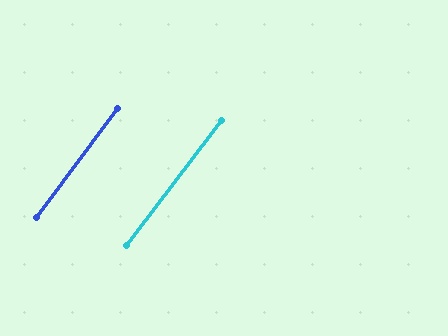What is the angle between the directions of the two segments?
Approximately 1 degree.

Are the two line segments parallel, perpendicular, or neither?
Parallel — their directions differ by only 0.7°.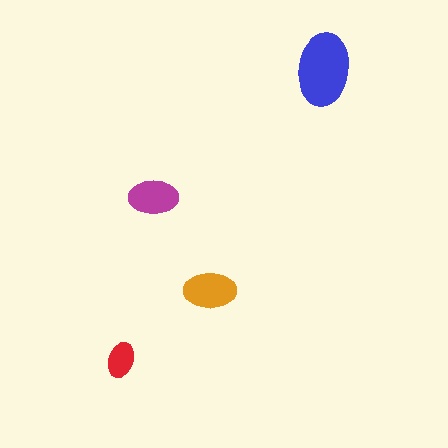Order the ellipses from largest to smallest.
the blue one, the orange one, the magenta one, the red one.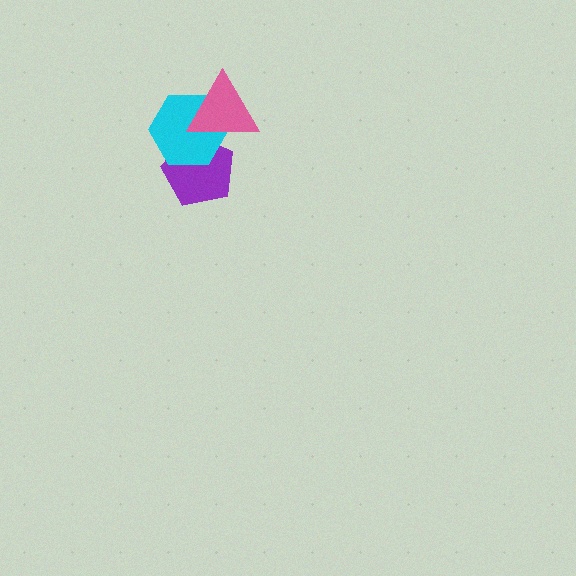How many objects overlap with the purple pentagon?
2 objects overlap with the purple pentagon.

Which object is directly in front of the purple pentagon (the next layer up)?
The cyan hexagon is directly in front of the purple pentagon.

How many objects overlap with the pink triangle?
2 objects overlap with the pink triangle.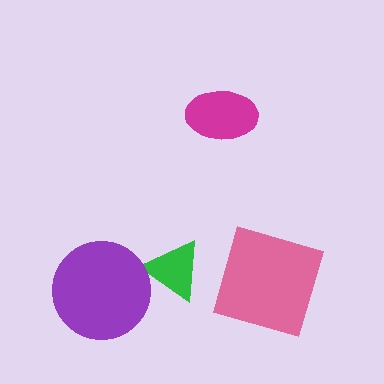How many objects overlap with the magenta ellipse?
0 objects overlap with the magenta ellipse.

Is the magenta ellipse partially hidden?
No, no other shape covers it.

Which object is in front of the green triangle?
The purple circle is in front of the green triangle.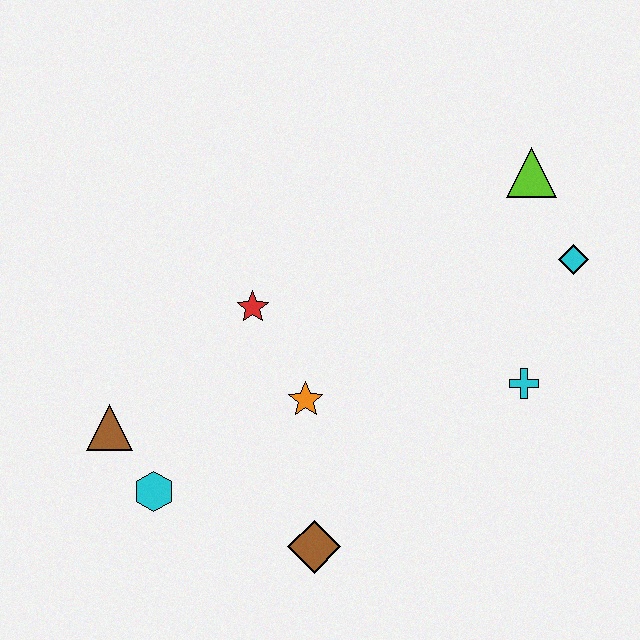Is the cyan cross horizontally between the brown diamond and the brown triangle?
No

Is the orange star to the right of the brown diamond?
No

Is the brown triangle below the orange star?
Yes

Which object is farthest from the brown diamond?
The lime triangle is farthest from the brown diamond.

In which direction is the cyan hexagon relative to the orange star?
The cyan hexagon is to the left of the orange star.